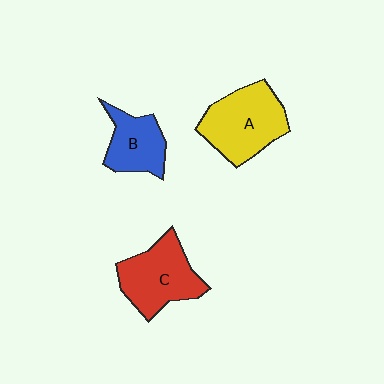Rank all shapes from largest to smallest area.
From largest to smallest: A (yellow), C (red), B (blue).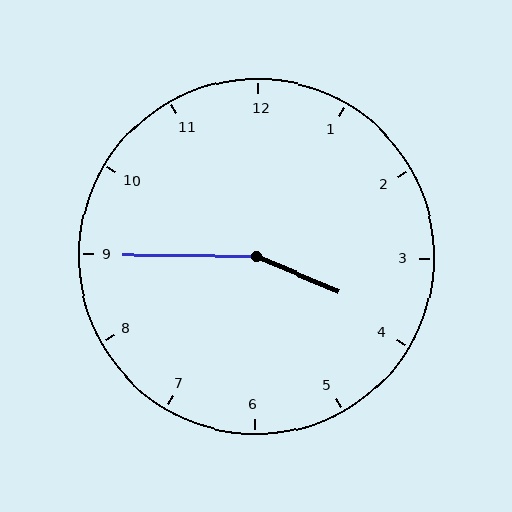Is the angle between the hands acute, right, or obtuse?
It is obtuse.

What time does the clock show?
3:45.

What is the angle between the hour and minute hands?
Approximately 158 degrees.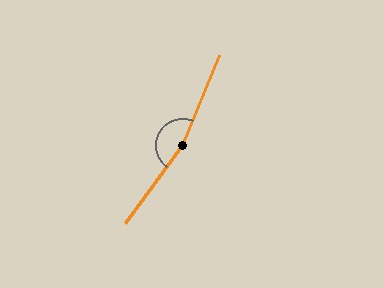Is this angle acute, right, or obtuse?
It is obtuse.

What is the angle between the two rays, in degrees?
Approximately 166 degrees.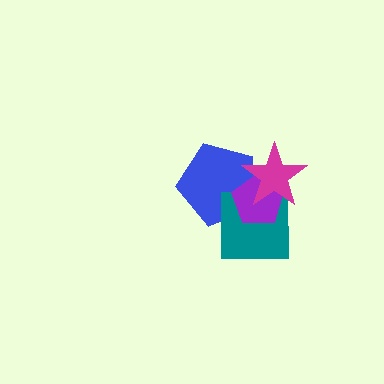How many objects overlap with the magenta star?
3 objects overlap with the magenta star.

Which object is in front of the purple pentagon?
The magenta star is in front of the purple pentagon.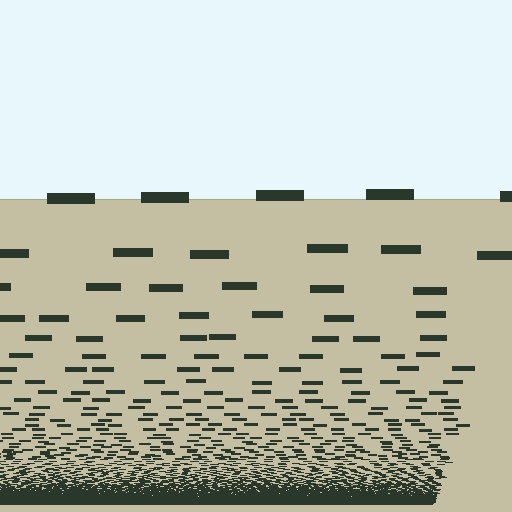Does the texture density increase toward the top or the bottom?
Density increases toward the bottom.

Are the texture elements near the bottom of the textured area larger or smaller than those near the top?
Smaller. The gradient is inverted — elements near the bottom are smaller and denser.